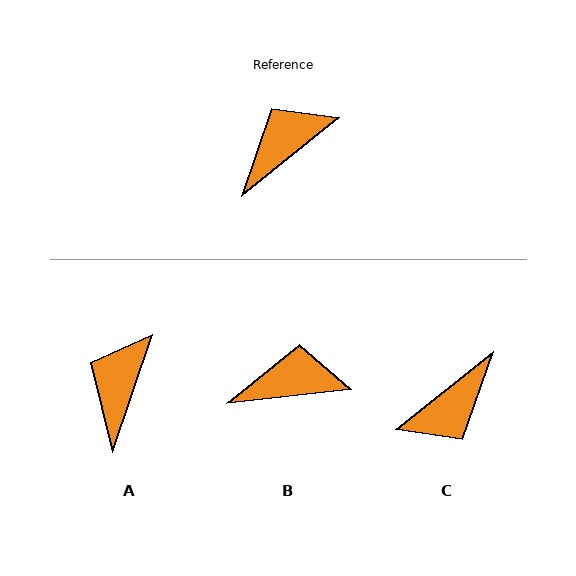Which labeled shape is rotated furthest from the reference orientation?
C, about 180 degrees away.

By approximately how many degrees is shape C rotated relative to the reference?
Approximately 180 degrees counter-clockwise.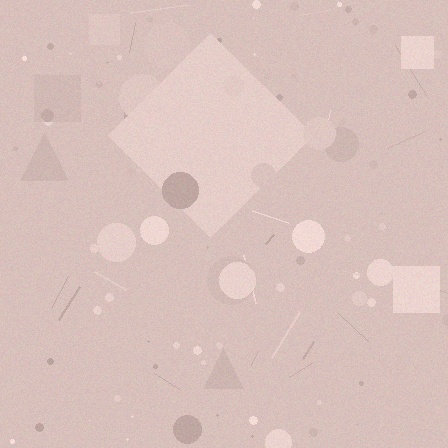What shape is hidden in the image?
A diamond is hidden in the image.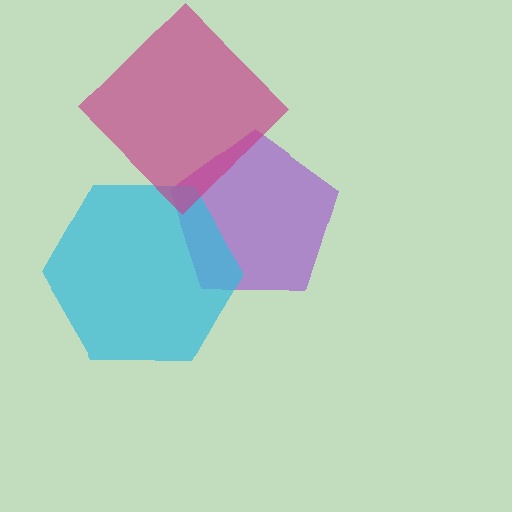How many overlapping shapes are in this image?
There are 3 overlapping shapes in the image.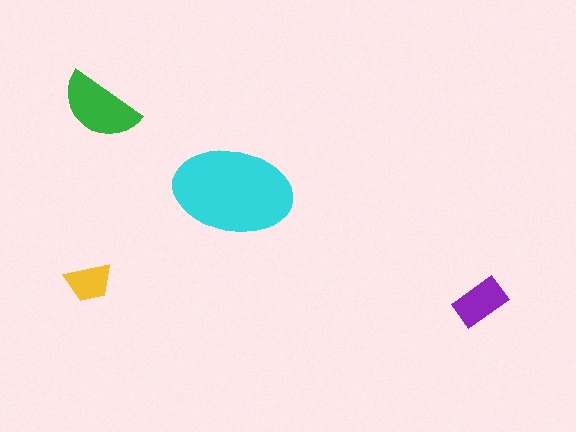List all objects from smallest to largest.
The yellow trapezoid, the purple rectangle, the green semicircle, the cyan ellipse.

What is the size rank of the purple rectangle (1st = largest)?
3rd.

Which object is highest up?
The green semicircle is topmost.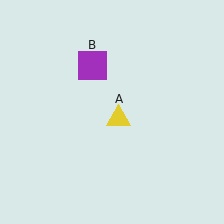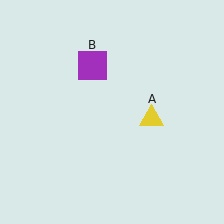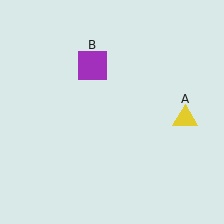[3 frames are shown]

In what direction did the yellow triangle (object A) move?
The yellow triangle (object A) moved right.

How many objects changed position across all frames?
1 object changed position: yellow triangle (object A).